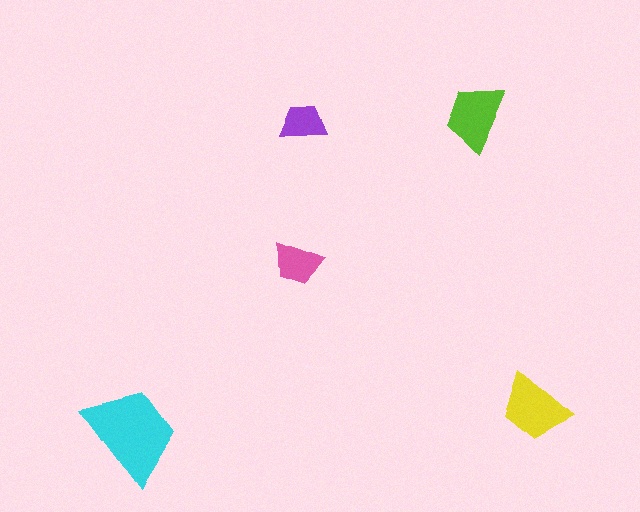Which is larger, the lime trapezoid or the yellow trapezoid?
The yellow one.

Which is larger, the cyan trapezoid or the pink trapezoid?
The cyan one.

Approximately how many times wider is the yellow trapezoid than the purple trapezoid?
About 1.5 times wider.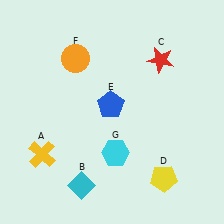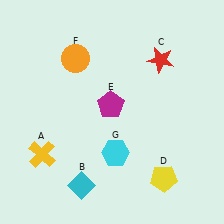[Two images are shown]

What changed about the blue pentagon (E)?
In Image 1, E is blue. In Image 2, it changed to magenta.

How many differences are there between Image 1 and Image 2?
There is 1 difference between the two images.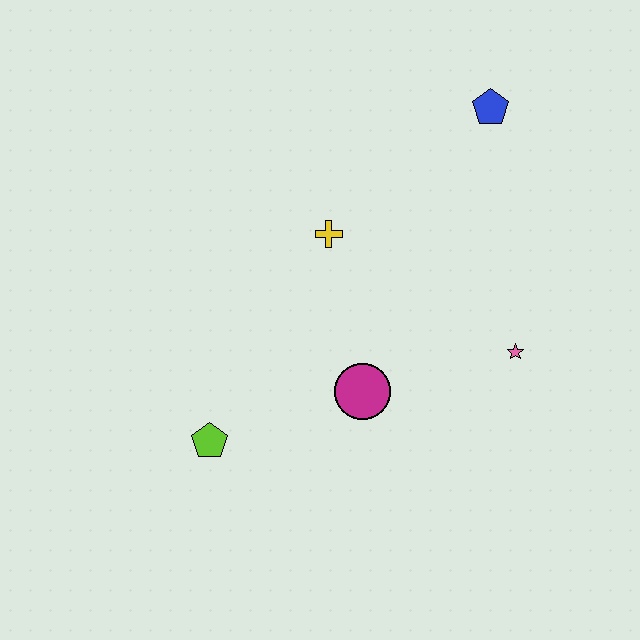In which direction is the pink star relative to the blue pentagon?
The pink star is below the blue pentagon.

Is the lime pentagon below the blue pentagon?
Yes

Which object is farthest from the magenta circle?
The blue pentagon is farthest from the magenta circle.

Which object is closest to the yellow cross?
The magenta circle is closest to the yellow cross.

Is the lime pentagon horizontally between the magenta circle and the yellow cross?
No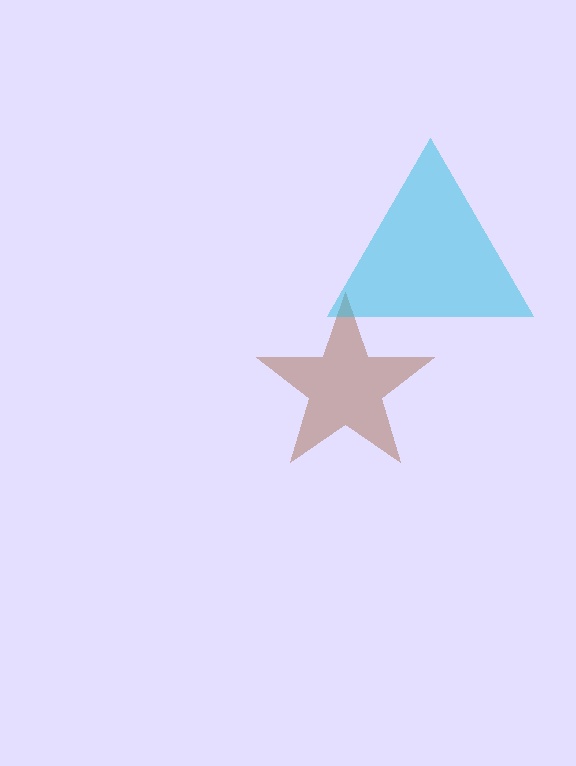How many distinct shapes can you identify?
There are 2 distinct shapes: a brown star, a cyan triangle.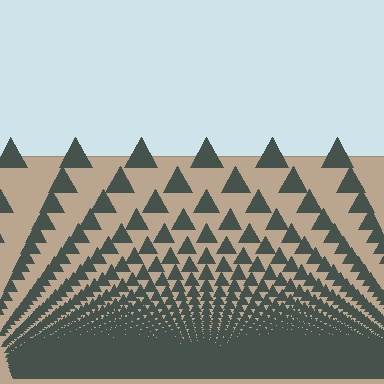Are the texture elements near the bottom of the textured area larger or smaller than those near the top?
Smaller. The gradient is inverted — elements near the bottom are smaller and denser.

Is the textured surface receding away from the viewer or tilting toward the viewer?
The surface appears to tilt toward the viewer. Texture elements get larger and sparser toward the top.